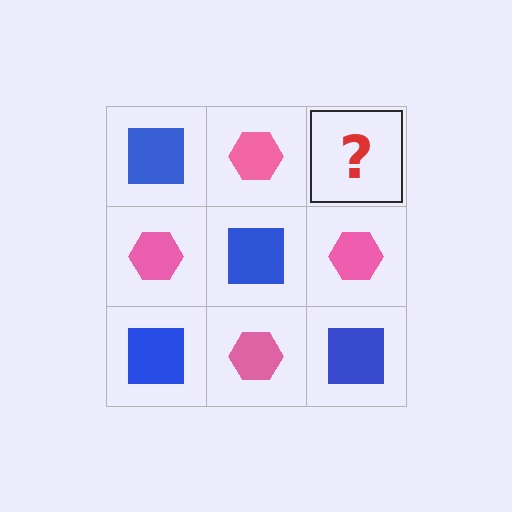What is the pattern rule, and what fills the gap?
The rule is that it alternates blue square and pink hexagon in a checkerboard pattern. The gap should be filled with a blue square.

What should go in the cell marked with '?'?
The missing cell should contain a blue square.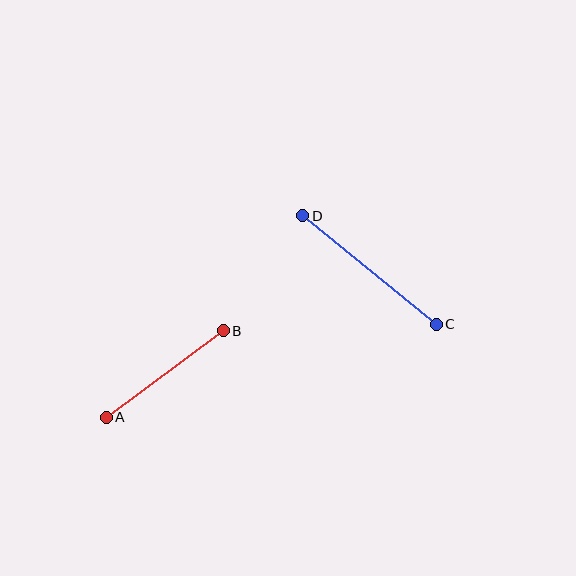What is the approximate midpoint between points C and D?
The midpoint is at approximately (370, 270) pixels.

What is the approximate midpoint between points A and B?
The midpoint is at approximately (165, 374) pixels.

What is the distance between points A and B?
The distance is approximately 146 pixels.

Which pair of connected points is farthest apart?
Points C and D are farthest apart.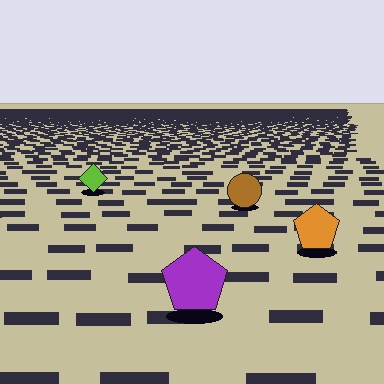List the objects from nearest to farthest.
From nearest to farthest: the purple pentagon, the orange pentagon, the brown circle, the lime diamond.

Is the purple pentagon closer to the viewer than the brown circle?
Yes. The purple pentagon is closer — you can tell from the texture gradient: the ground texture is coarser near it.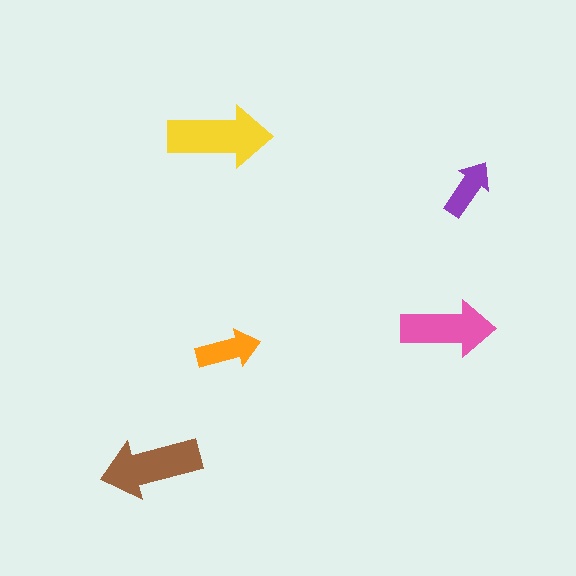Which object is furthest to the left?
The brown arrow is leftmost.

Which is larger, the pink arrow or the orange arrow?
The pink one.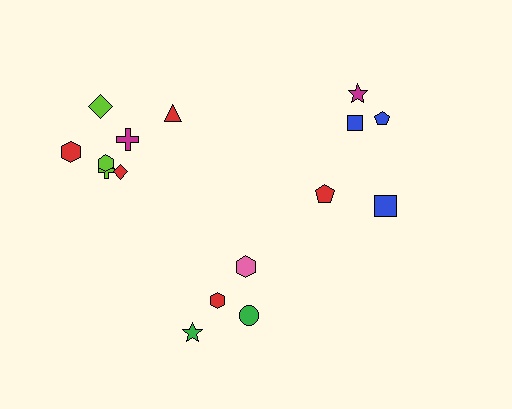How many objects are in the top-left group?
There are 7 objects.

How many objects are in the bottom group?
There are 4 objects.